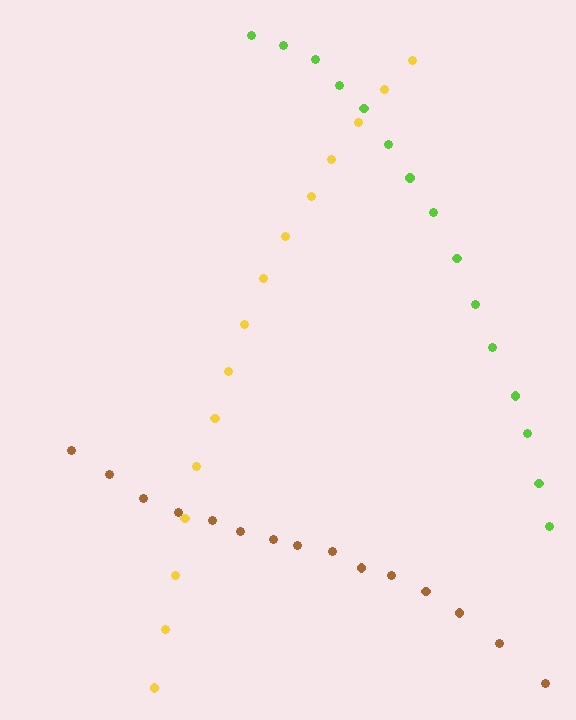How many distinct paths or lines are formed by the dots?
There are 3 distinct paths.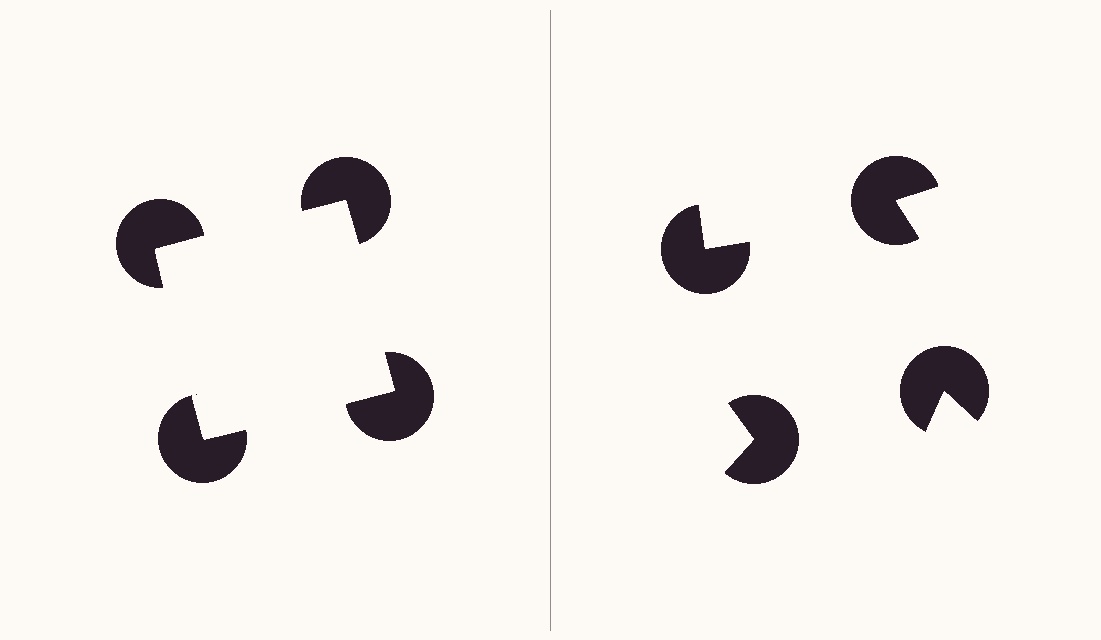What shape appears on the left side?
An illusory square.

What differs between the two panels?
The pac-man discs are positioned identically on both sides; only the wedge orientations differ. On the left they align to a square; on the right they are misaligned.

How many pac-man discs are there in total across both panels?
8 — 4 on each side.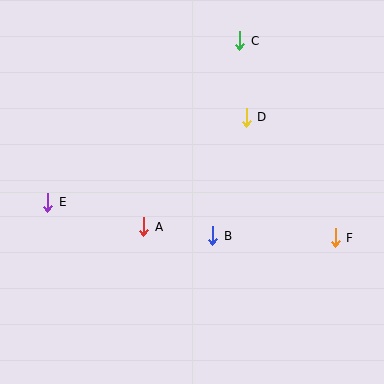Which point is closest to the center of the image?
Point B at (213, 236) is closest to the center.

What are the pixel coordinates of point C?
Point C is at (240, 41).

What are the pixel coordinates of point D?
Point D is at (246, 117).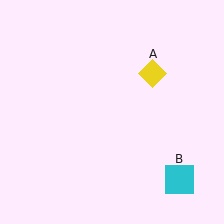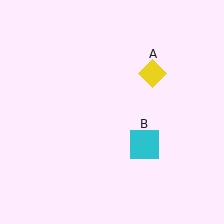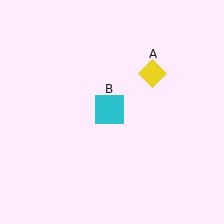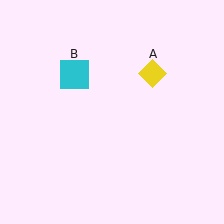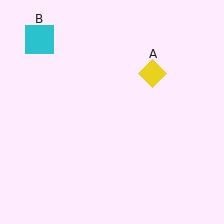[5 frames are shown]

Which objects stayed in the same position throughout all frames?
Yellow diamond (object A) remained stationary.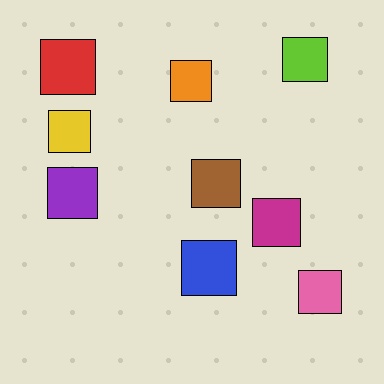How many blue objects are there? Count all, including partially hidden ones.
There is 1 blue object.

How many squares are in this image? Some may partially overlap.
There are 9 squares.